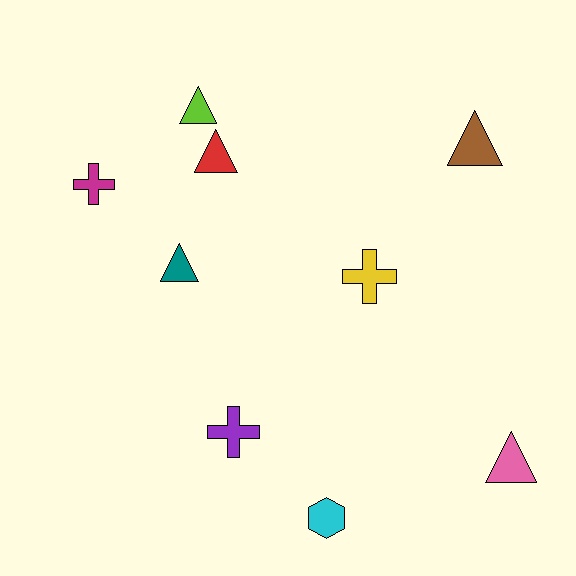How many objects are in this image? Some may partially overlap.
There are 9 objects.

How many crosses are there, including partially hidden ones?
There are 3 crosses.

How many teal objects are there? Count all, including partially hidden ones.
There is 1 teal object.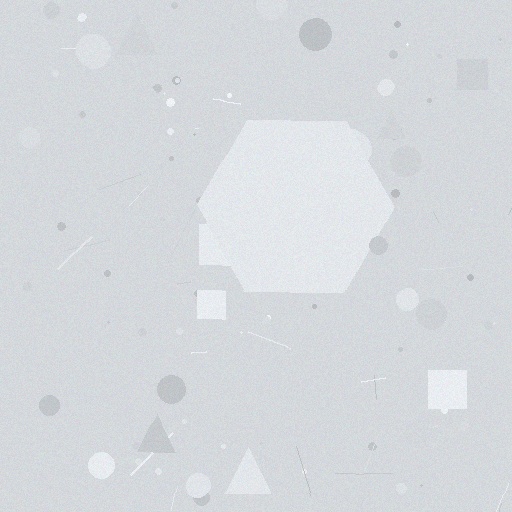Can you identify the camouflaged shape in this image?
The camouflaged shape is a hexagon.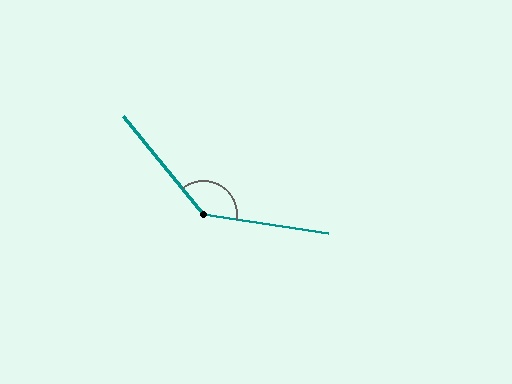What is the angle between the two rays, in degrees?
Approximately 138 degrees.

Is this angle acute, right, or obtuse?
It is obtuse.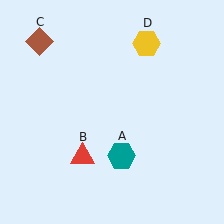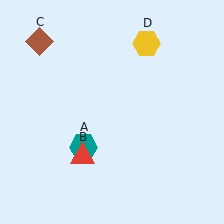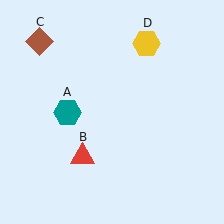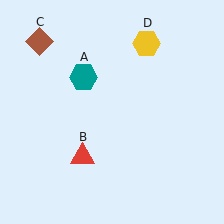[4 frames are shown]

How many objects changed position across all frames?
1 object changed position: teal hexagon (object A).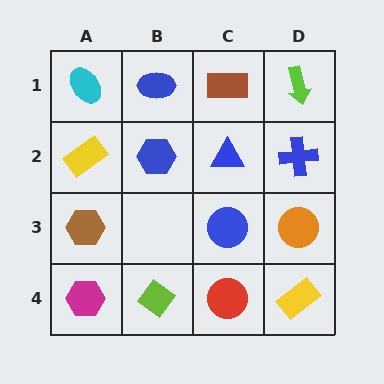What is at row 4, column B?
A lime diamond.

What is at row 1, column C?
A brown rectangle.